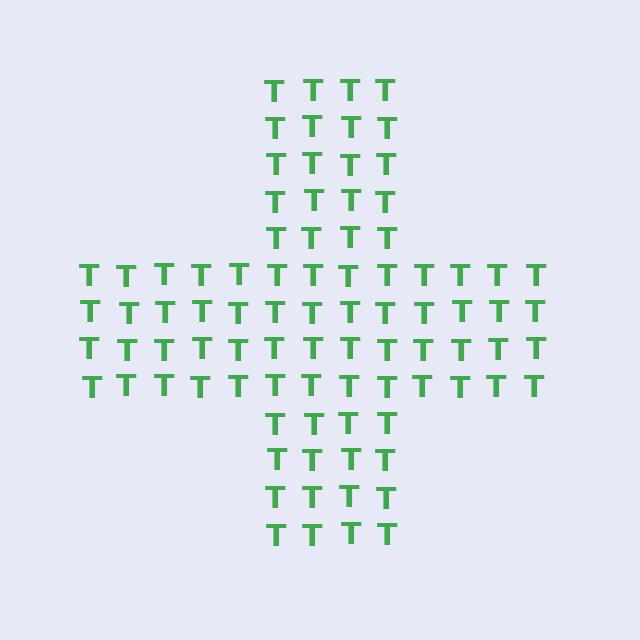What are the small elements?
The small elements are letter T's.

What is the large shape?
The large shape is a cross.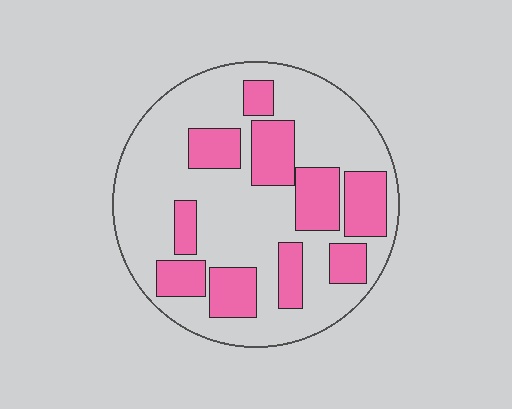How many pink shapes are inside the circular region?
10.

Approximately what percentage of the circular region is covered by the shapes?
Approximately 30%.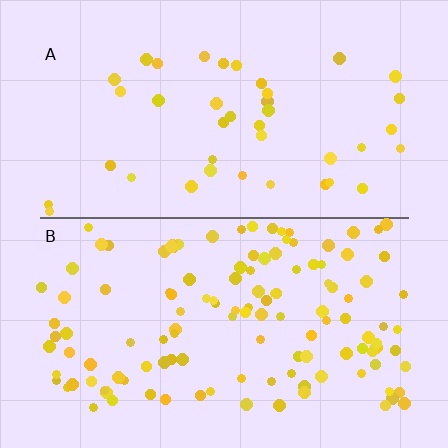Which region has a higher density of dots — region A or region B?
B (the bottom).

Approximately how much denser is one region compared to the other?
Approximately 3.0× — region B over region A.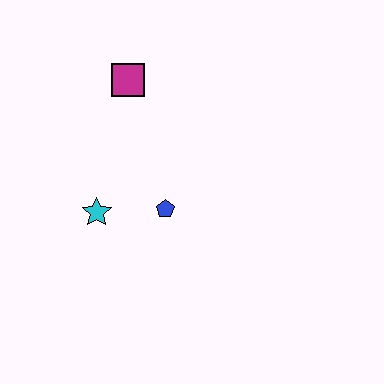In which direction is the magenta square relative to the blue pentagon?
The magenta square is above the blue pentagon.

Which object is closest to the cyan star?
The blue pentagon is closest to the cyan star.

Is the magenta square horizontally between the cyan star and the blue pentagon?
Yes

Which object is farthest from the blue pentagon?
The magenta square is farthest from the blue pentagon.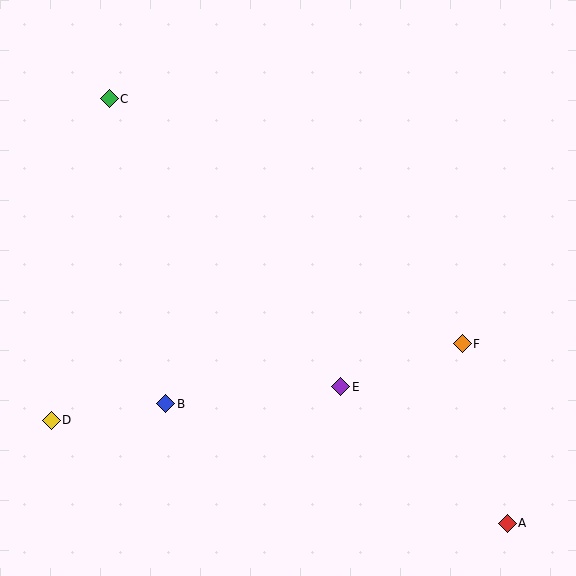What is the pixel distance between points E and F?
The distance between E and F is 129 pixels.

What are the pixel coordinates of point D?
Point D is at (51, 420).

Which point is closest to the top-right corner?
Point F is closest to the top-right corner.